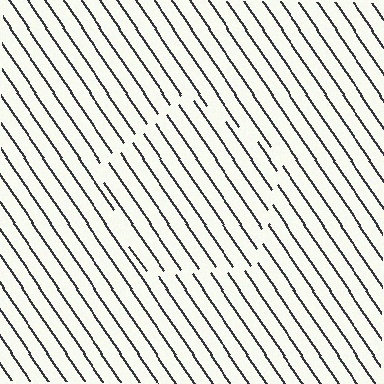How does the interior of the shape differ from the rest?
The interior of the shape contains the same grating, shifted by half a period — the contour is defined by the phase discontinuity where line-ends from the inner and outer gratings abut.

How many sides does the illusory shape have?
5 sides — the line-ends trace a pentagon.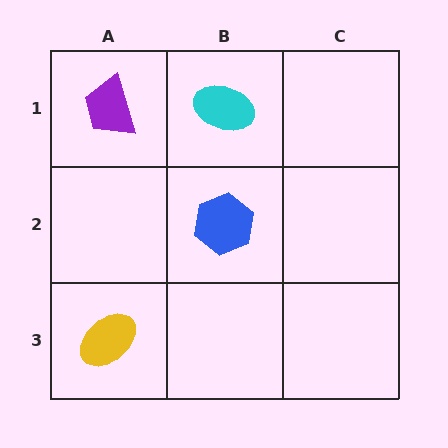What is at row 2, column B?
A blue hexagon.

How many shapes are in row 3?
1 shape.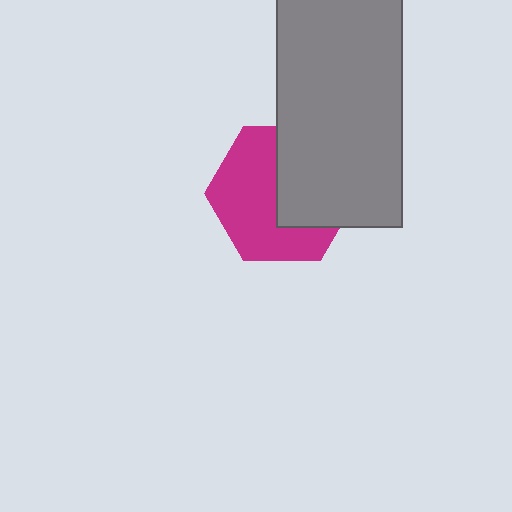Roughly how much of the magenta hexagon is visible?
About half of it is visible (roughly 56%).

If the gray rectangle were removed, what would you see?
You would see the complete magenta hexagon.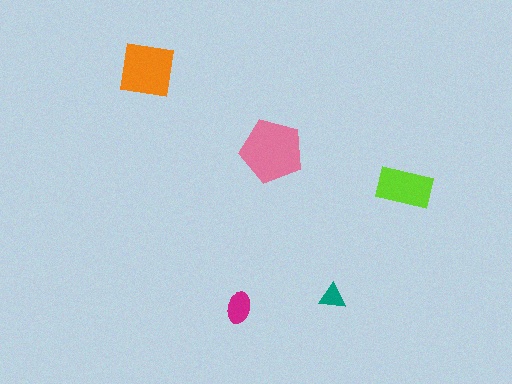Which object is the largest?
The pink pentagon.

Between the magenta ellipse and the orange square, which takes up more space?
The orange square.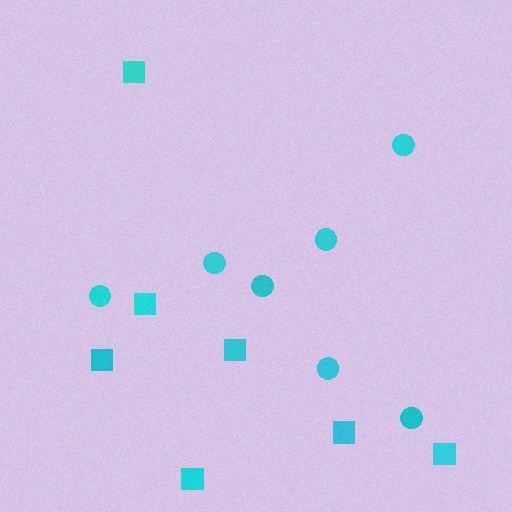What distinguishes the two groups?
There are 2 groups: one group of squares (7) and one group of circles (7).